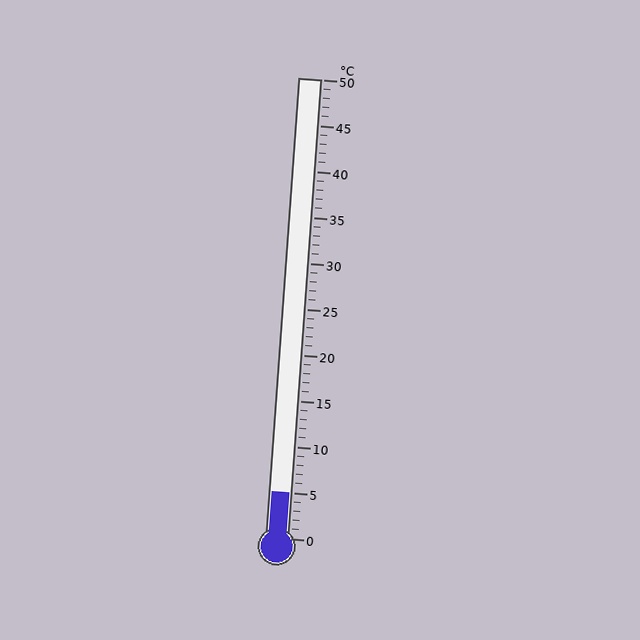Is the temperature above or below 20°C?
The temperature is below 20°C.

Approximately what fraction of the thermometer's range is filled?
The thermometer is filled to approximately 10% of its range.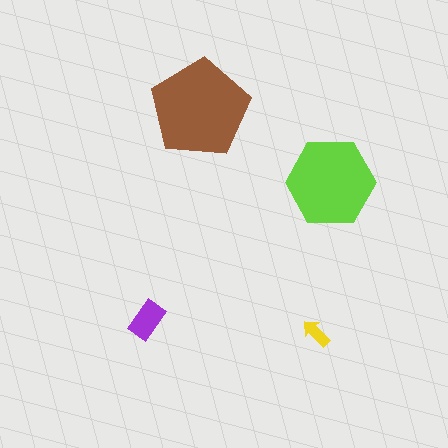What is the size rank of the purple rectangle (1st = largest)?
3rd.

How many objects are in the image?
There are 4 objects in the image.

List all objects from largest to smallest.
The brown pentagon, the lime hexagon, the purple rectangle, the yellow arrow.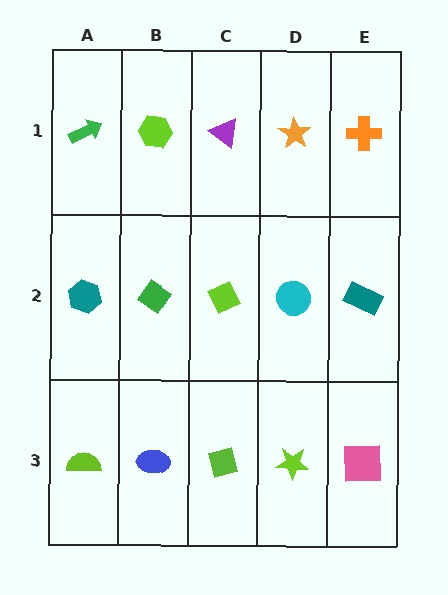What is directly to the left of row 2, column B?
A teal hexagon.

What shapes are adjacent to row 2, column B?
A lime hexagon (row 1, column B), a blue ellipse (row 3, column B), a teal hexagon (row 2, column A), a lime diamond (row 2, column C).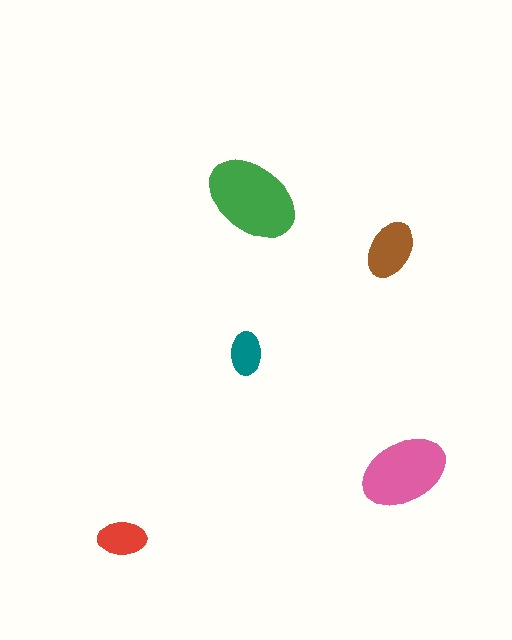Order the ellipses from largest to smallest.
the green one, the pink one, the brown one, the red one, the teal one.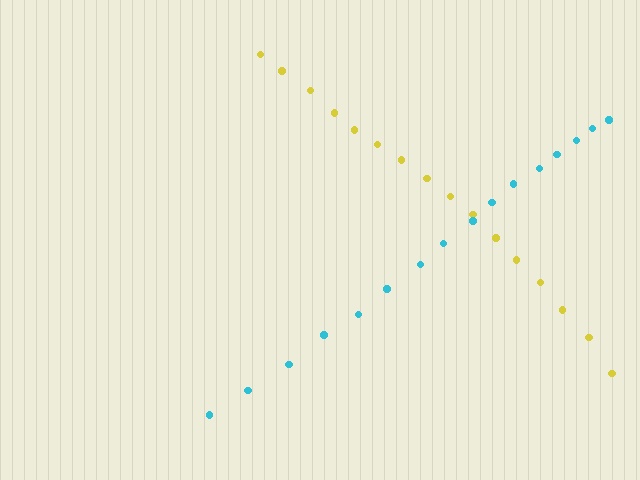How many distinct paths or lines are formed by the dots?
There are 2 distinct paths.